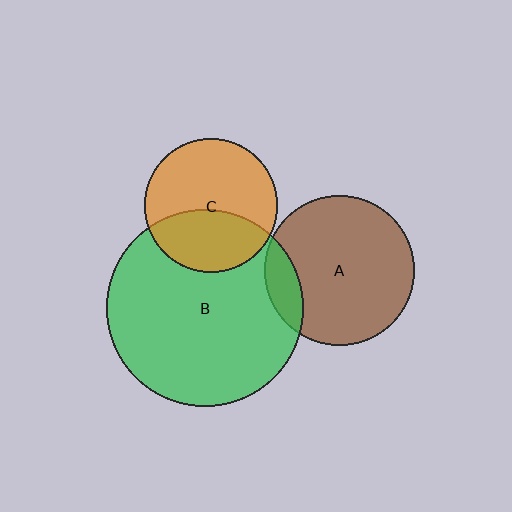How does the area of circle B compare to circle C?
Approximately 2.2 times.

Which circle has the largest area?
Circle B (green).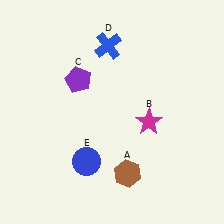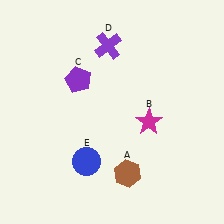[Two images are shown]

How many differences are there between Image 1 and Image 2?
There is 1 difference between the two images.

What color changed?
The cross (D) changed from blue in Image 1 to purple in Image 2.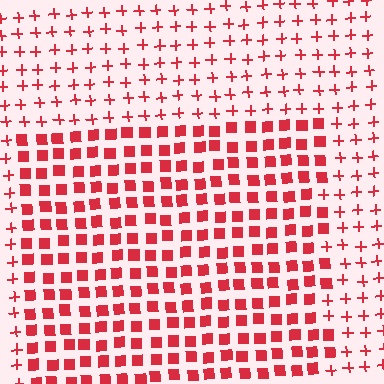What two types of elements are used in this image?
The image uses squares inside the rectangle region and plus signs outside it.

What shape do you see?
I see a rectangle.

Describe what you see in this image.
The image is filled with small red elements arranged in a uniform grid. A rectangle-shaped region contains squares, while the surrounding area contains plus signs. The boundary is defined purely by the change in element shape.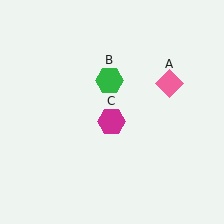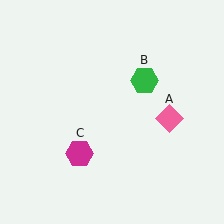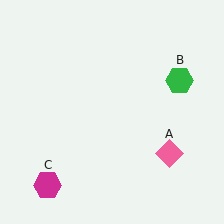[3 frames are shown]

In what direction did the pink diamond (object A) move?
The pink diamond (object A) moved down.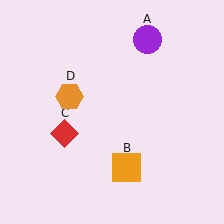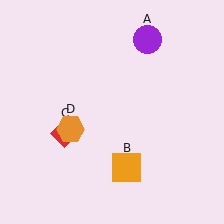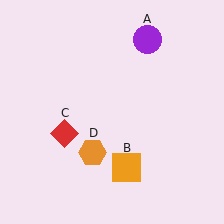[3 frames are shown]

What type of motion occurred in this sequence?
The orange hexagon (object D) rotated counterclockwise around the center of the scene.